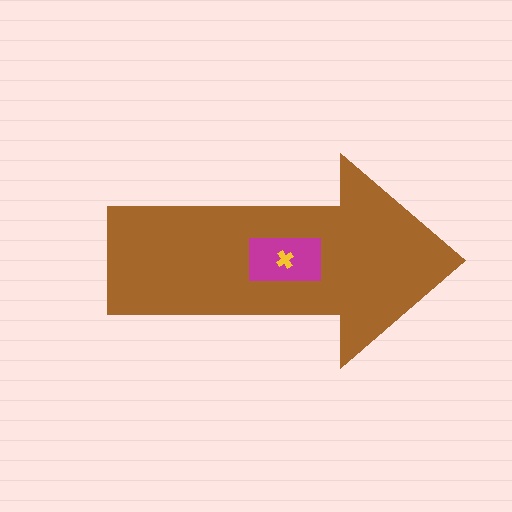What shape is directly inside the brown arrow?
The magenta rectangle.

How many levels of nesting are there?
3.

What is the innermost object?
The yellow cross.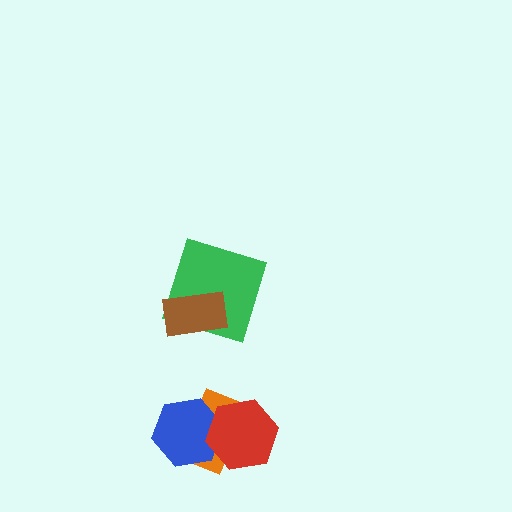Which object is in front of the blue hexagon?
The red hexagon is in front of the blue hexagon.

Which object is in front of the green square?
The brown rectangle is in front of the green square.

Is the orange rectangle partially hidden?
Yes, it is partially covered by another shape.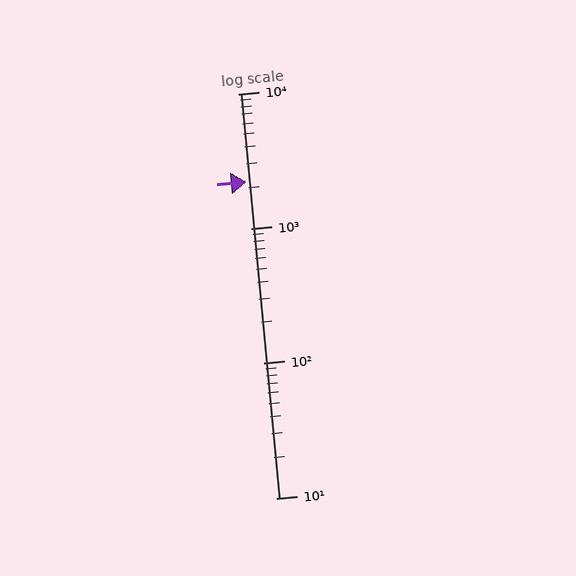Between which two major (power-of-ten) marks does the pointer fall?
The pointer is between 1000 and 10000.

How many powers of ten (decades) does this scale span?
The scale spans 3 decades, from 10 to 10000.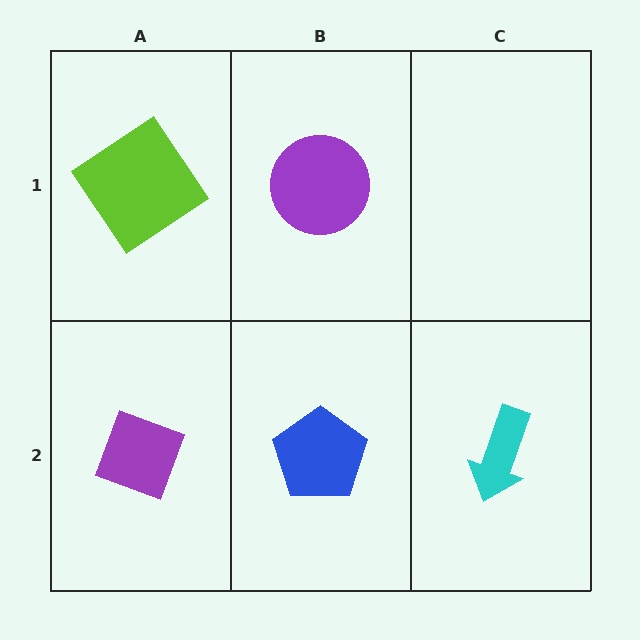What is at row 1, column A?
A lime diamond.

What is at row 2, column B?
A blue pentagon.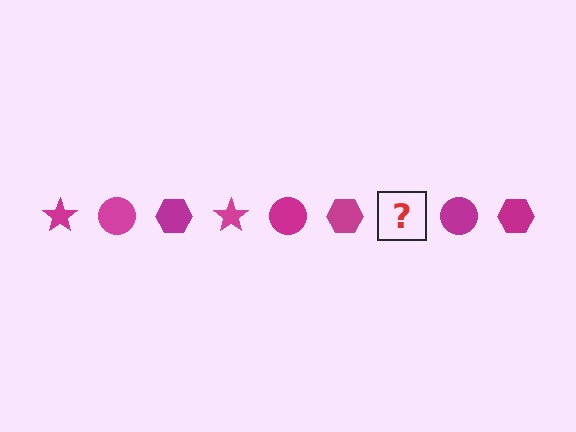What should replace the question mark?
The question mark should be replaced with a magenta star.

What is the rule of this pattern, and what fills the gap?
The rule is that the pattern cycles through star, circle, hexagon shapes in magenta. The gap should be filled with a magenta star.